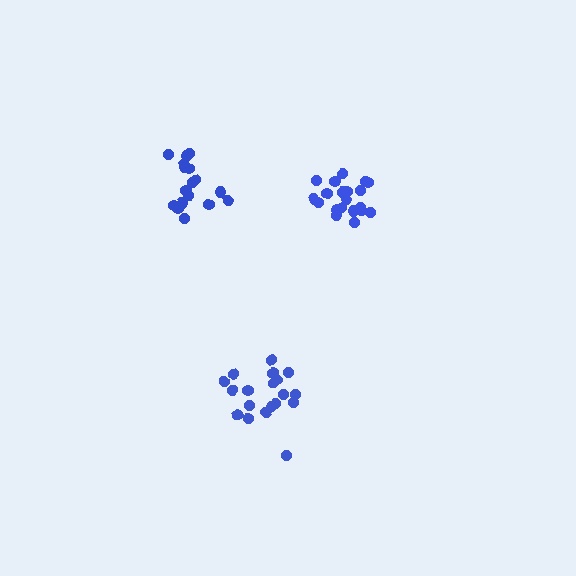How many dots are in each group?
Group 1: 17 dots, Group 2: 19 dots, Group 3: 21 dots (57 total).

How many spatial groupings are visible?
There are 3 spatial groupings.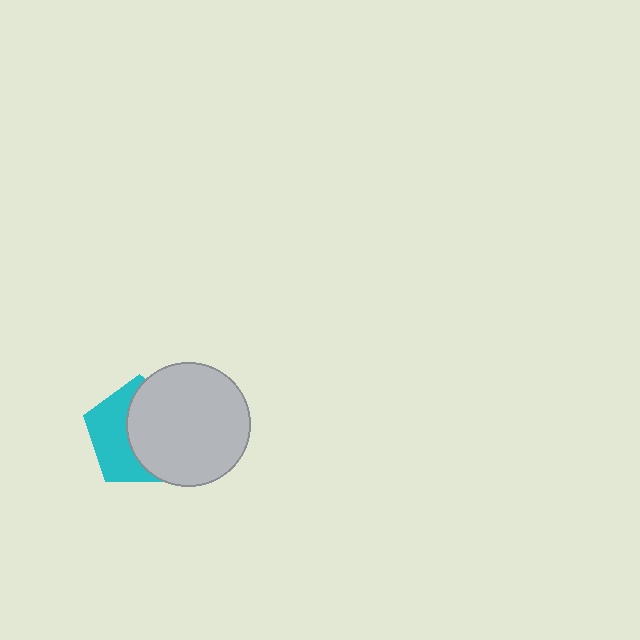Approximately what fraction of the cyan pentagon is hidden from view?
Roughly 56% of the cyan pentagon is hidden behind the light gray circle.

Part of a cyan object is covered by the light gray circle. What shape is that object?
It is a pentagon.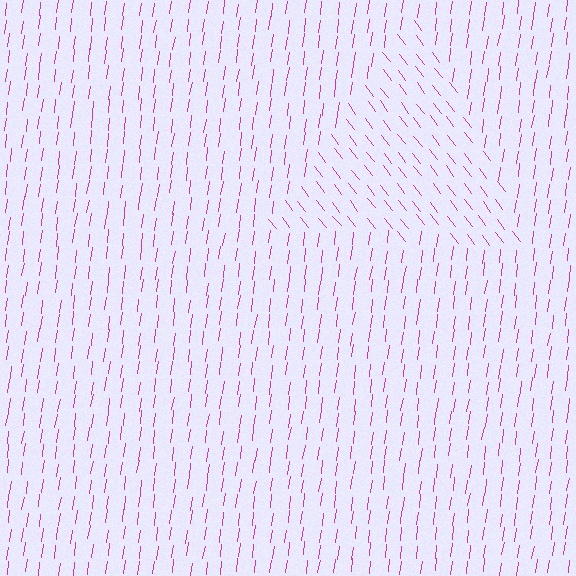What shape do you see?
I see a triangle.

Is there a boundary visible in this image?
Yes, there is a texture boundary formed by a change in line orientation.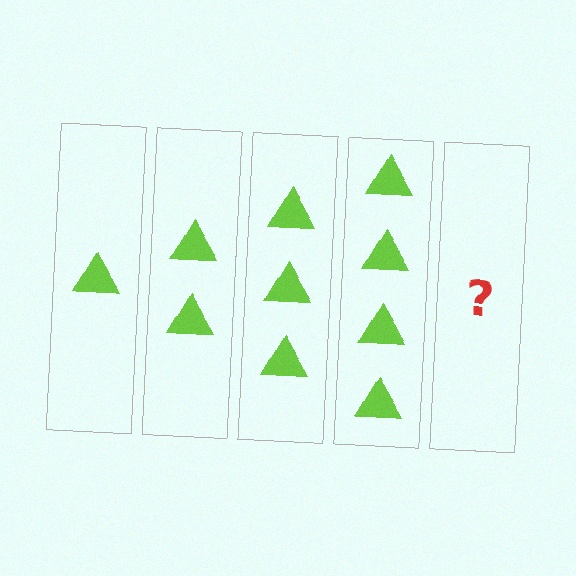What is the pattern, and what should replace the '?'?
The pattern is that each step adds one more triangle. The '?' should be 5 triangles.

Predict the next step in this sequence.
The next step is 5 triangles.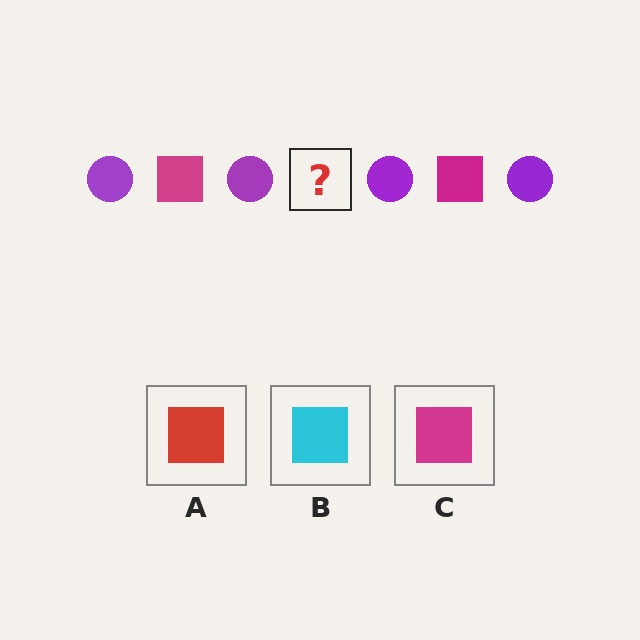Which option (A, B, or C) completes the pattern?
C.